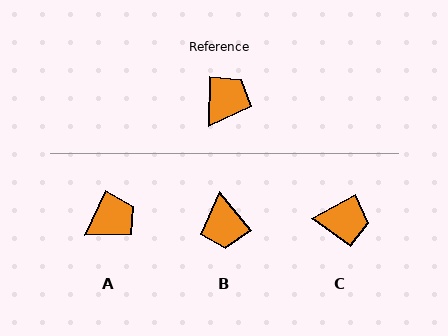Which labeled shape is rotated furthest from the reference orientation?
B, about 139 degrees away.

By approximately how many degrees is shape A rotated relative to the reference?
Approximately 23 degrees clockwise.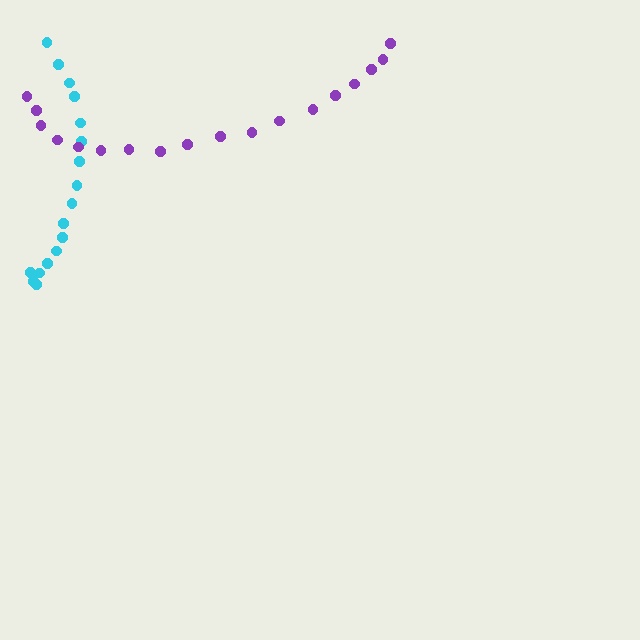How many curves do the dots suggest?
There are 2 distinct paths.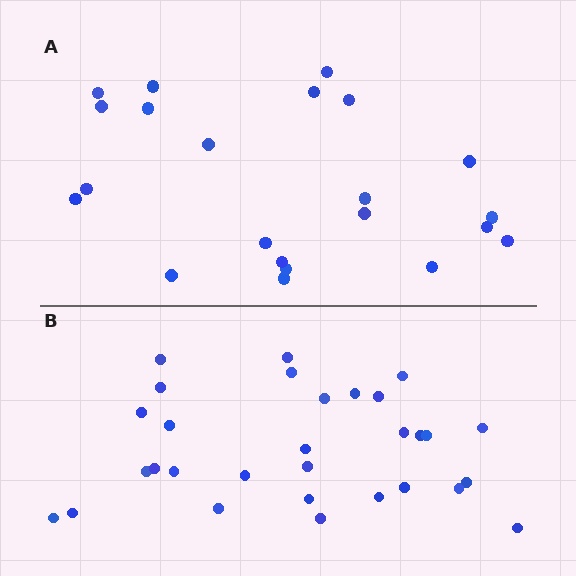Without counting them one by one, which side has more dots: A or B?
Region B (the bottom region) has more dots.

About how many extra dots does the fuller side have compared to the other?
Region B has roughly 8 or so more dots than region A.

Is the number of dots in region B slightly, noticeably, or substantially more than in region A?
Region B has noticeably more, but not dramatically so. The ratio is roughly 1.4 to 1.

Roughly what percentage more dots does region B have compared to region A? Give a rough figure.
About 35% more.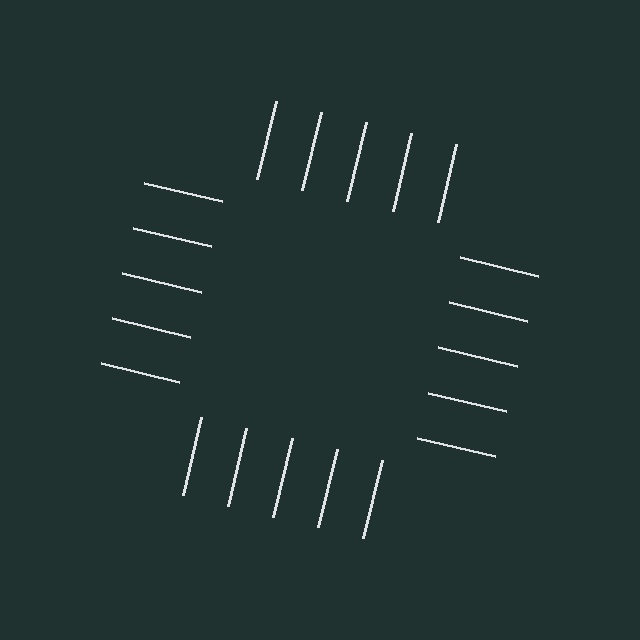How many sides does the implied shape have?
4 sides — the line-ends trace a square.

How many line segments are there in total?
20 — 5 along each of the 4 edges.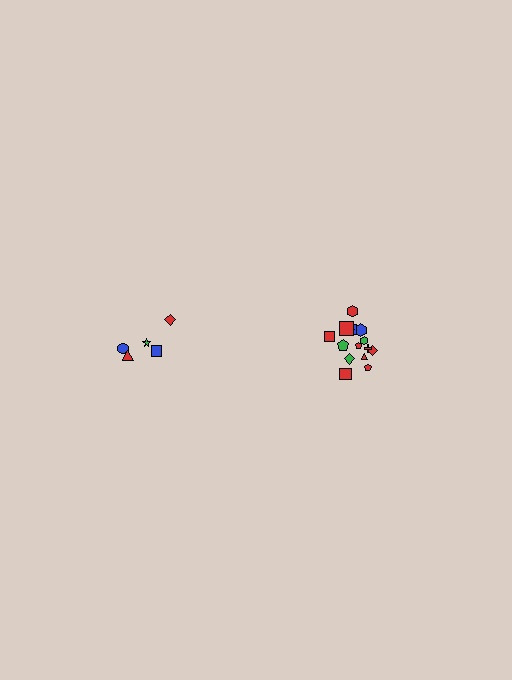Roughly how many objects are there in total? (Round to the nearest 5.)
Roughly 20 objects in total.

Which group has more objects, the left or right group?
The right group.